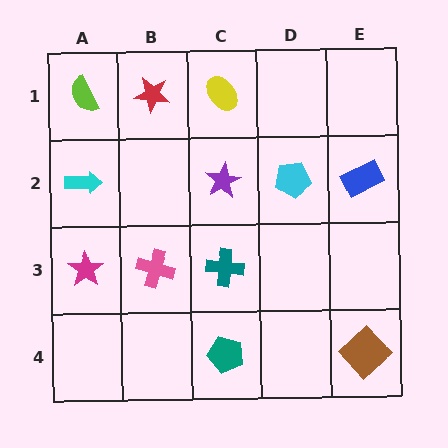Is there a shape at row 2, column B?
No, that cell is empty.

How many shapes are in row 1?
3 shapes.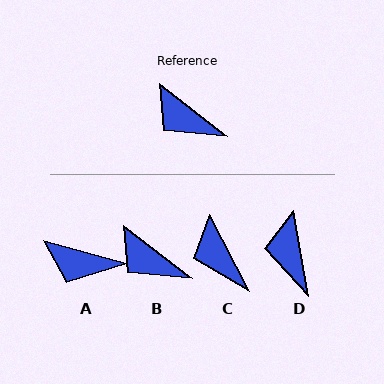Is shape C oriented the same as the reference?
No, it is off by about 25 degrees.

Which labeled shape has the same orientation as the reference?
B.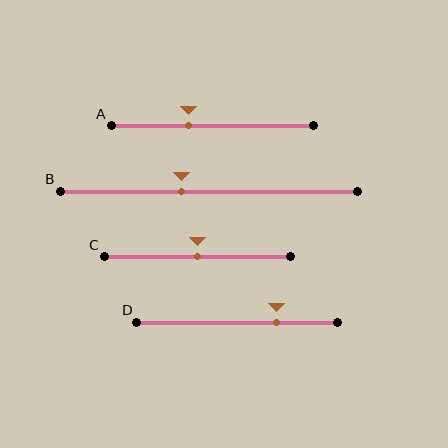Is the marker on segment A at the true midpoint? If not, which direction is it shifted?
No, the marker on segment A is shifted to the left by about 12% of the segment length.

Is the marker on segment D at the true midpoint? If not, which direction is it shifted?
No, the marker on segment D is shifted to the right by about 20% of the segment length.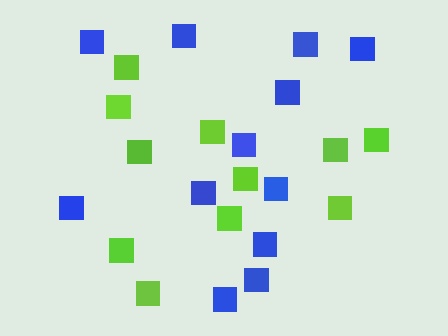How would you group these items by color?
There are 2 groups: one group of blue squares (12) and one group of lime squares (11).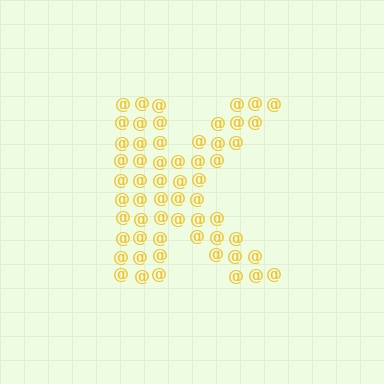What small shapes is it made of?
It is made of small at signs.